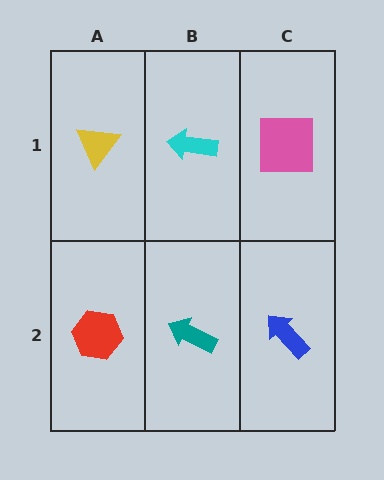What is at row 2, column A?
A red hexagon.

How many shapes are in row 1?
3 shapes.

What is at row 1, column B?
A cyan arrow.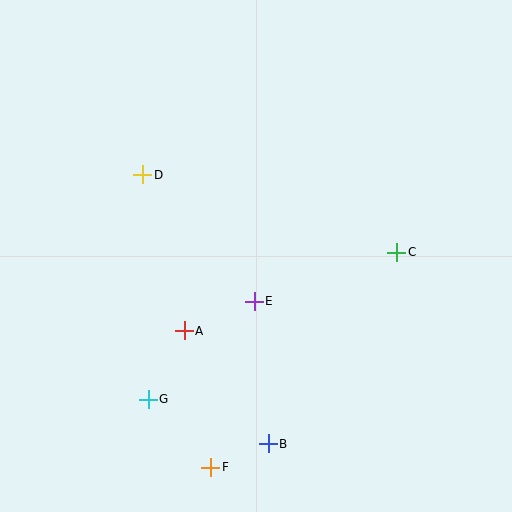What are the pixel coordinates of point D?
Point D is at (143, 175).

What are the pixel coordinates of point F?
Point F is at (211, 467).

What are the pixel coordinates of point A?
Point A is at (184, 331).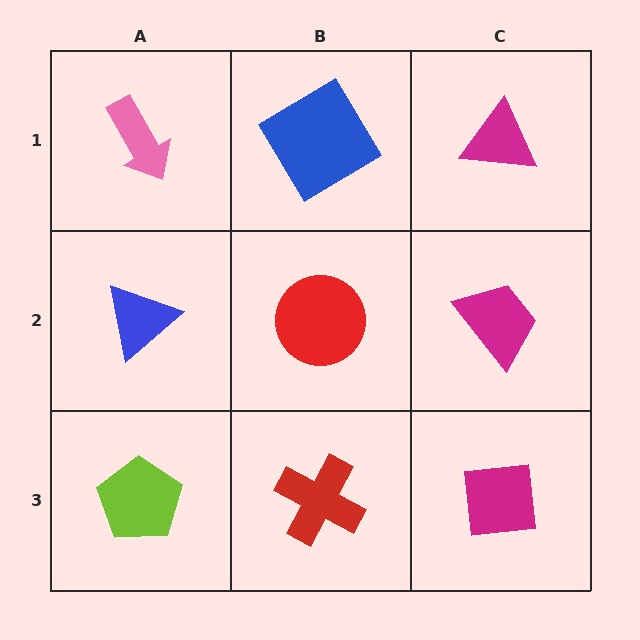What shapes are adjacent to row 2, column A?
A pink arrow (row 1, column A), a lime pentagon (row 3, column A), a red circle (row 2, column B).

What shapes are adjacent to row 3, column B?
A red circle (row 2, column B), a lime pentagon (row 3, column A), a magenta square (row 3, column C).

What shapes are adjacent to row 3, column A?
A blue triangle (row 2, column A), a red cross (row 3, column B).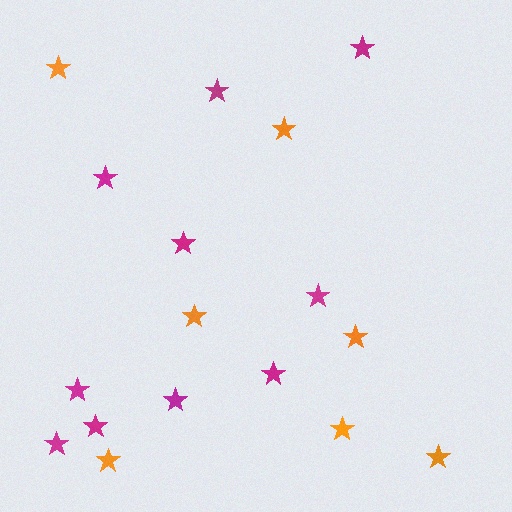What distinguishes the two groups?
There are 2 groups: one group of orange stars (7) and one group of magenta stars (10).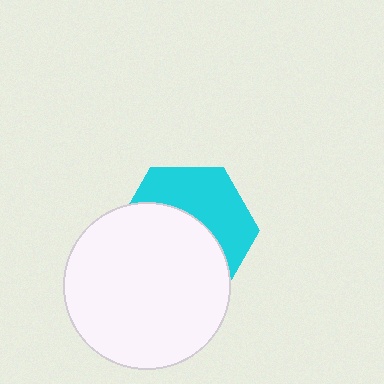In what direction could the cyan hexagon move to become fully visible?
The cyan hexagon could move up. That would shift it out from behind the white circle entirely.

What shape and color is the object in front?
The object in front is a white circle.